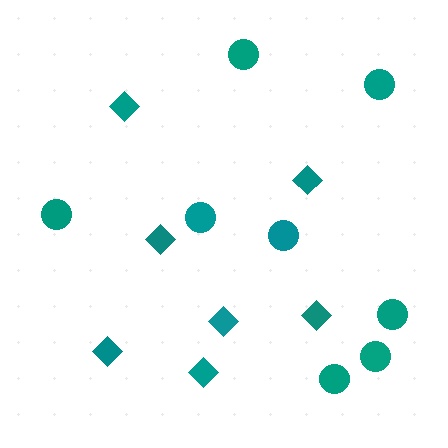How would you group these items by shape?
There are 2 groups: one group of circles (8) and one group of diamonds (7).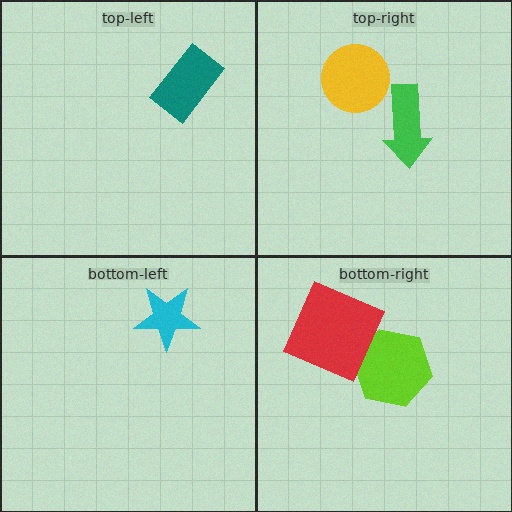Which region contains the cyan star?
The bottom-left region.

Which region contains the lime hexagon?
The bottom-right region.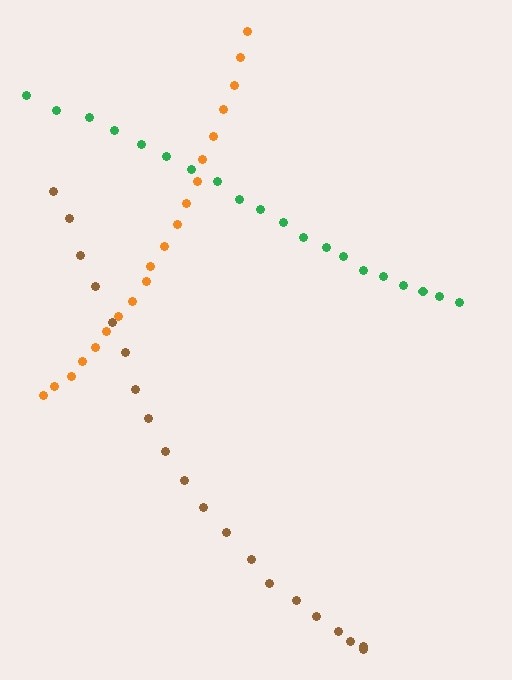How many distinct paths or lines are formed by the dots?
There are 3 distinct paths.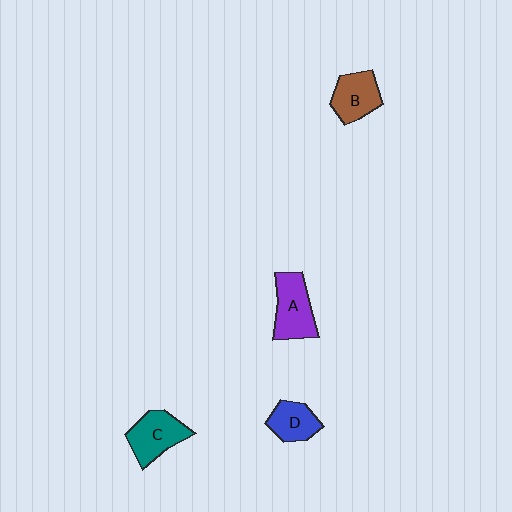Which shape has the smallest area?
Shape D (blue).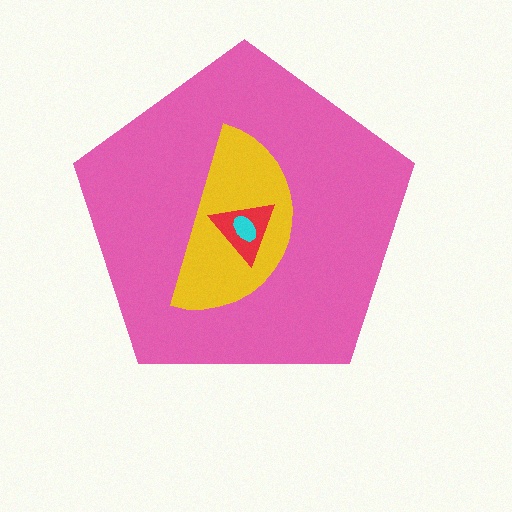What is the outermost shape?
The pink pentagon.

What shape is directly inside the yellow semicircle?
The red triangle.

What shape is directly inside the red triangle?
The cyan ellipse.